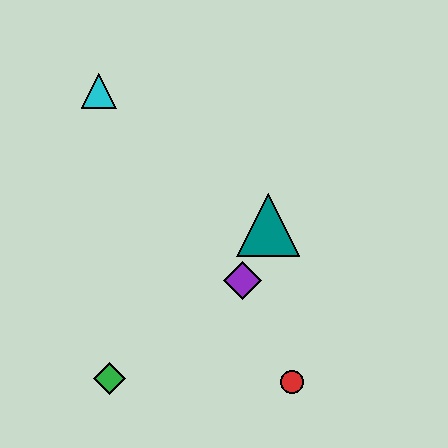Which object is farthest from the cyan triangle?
The red circle is farthest from the cyan triangle.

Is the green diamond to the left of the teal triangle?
Yes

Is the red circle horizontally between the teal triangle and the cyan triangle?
No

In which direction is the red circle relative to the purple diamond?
The red circle is below the purple diamond.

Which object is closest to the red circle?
The purple diamond is closest to the red circle.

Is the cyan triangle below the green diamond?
No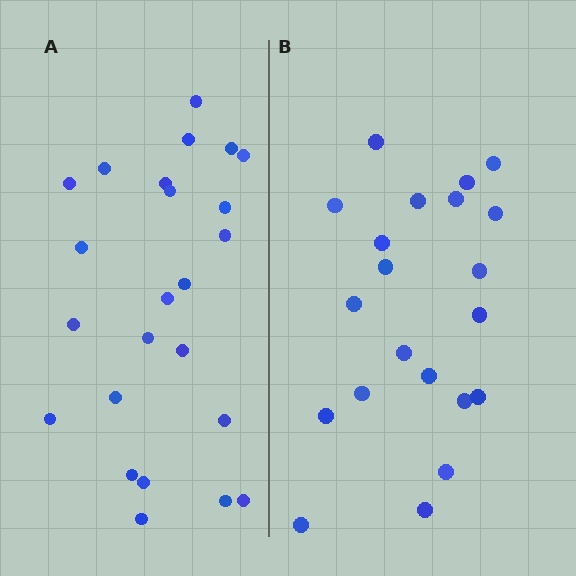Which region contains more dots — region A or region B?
Region A (the left region) has more dots.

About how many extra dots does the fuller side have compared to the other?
Region A has just a few more — roughly 2 or 3 more dots than region B.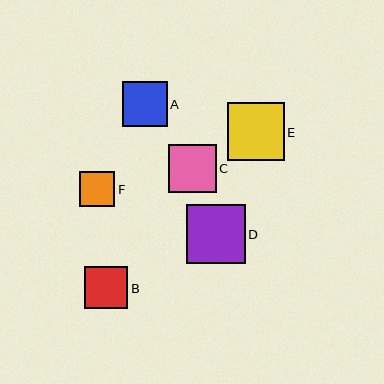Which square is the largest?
Square D is the largest with a size of approximately 59 pixels.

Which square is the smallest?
Square F is the smallest with a size of approximately 35 pixels.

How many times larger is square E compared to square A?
Square E is approximately 1.3 times the size of square A.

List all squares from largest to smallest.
From largest to smallest: D, E, C, A, B, F.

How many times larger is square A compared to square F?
Square A is approximately 1.3 times the size of square F.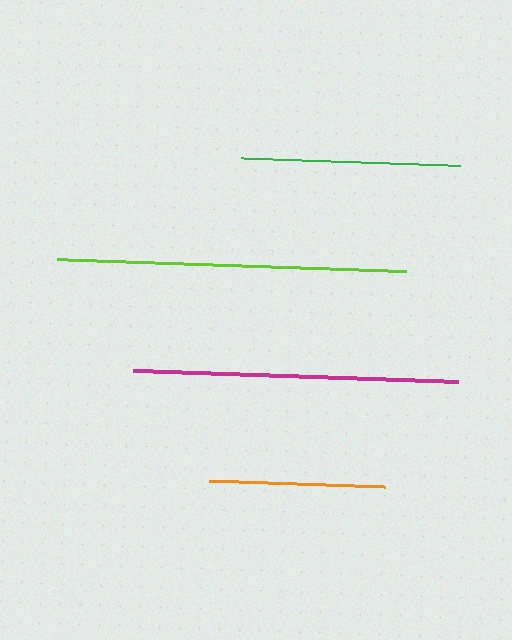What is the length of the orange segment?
The orange segment is approximately 176 pixels long.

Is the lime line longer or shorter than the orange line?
The lime line is longer than the orange line.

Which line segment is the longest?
The lime line is the longest at approximately 349 pixels.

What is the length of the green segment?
The green segment is approximately 221 pixels long.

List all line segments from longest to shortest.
From longest to shortest: lime, magenta, green, orange.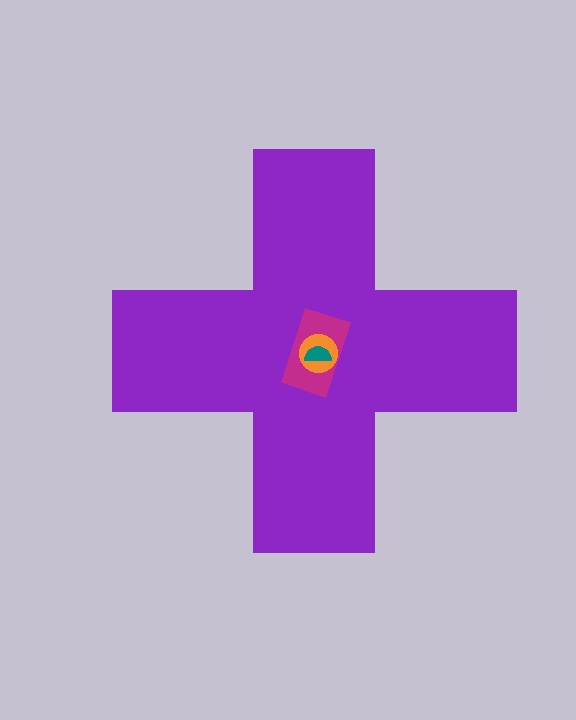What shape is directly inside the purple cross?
The magenta rectangle.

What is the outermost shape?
The purple cross.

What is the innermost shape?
The teal semicircle.